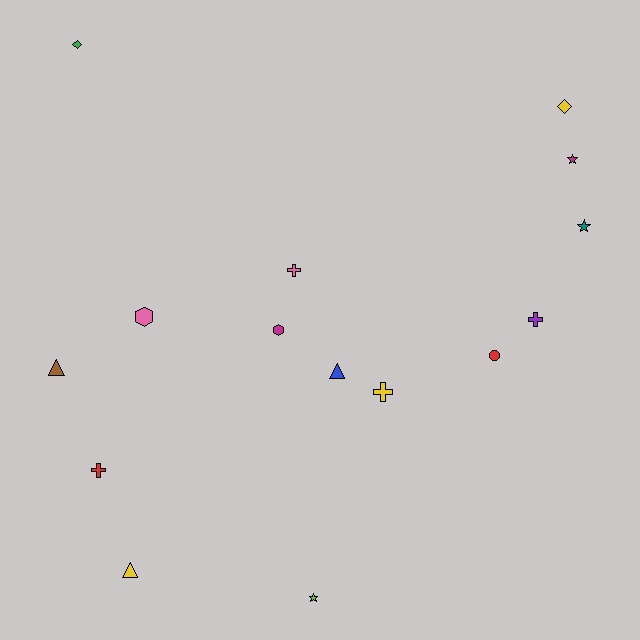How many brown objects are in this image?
There is 1 brown object.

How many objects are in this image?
There are 15 objects.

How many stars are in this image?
There are 3 stars.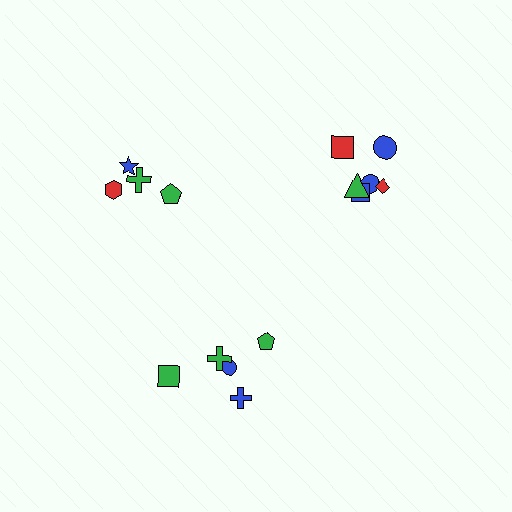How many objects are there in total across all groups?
There are 15 objects.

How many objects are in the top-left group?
There are 4 objects.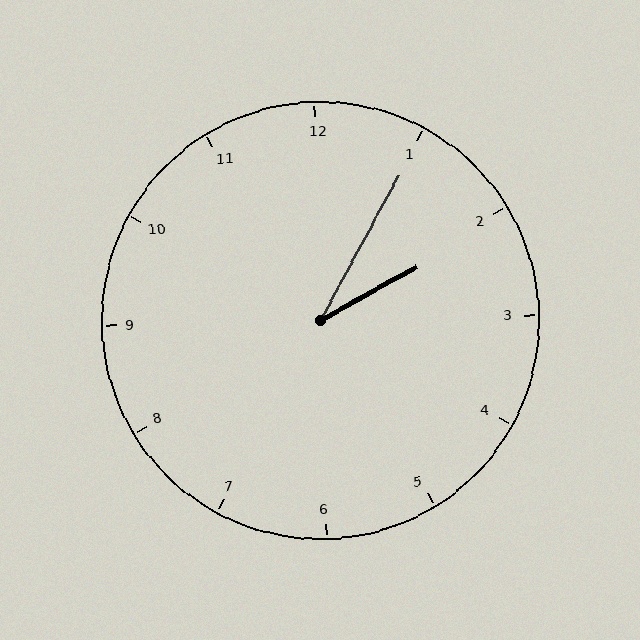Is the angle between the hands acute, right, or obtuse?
It is acute.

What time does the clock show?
2:05.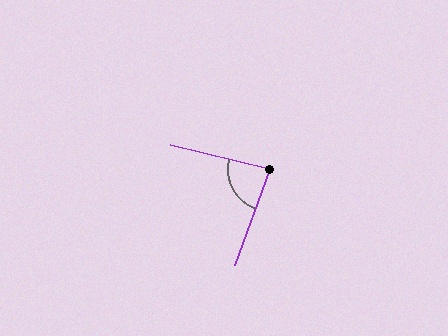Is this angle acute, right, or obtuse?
It is acute.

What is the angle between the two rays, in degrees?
Approximately 84 degrees.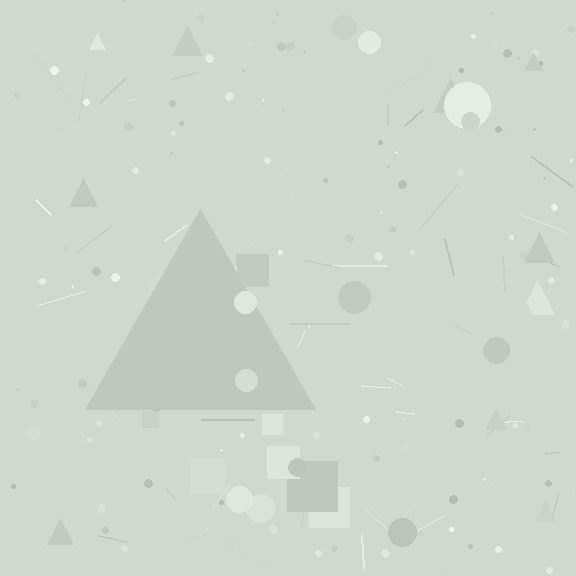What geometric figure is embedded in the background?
A triangle is embedded in the background.